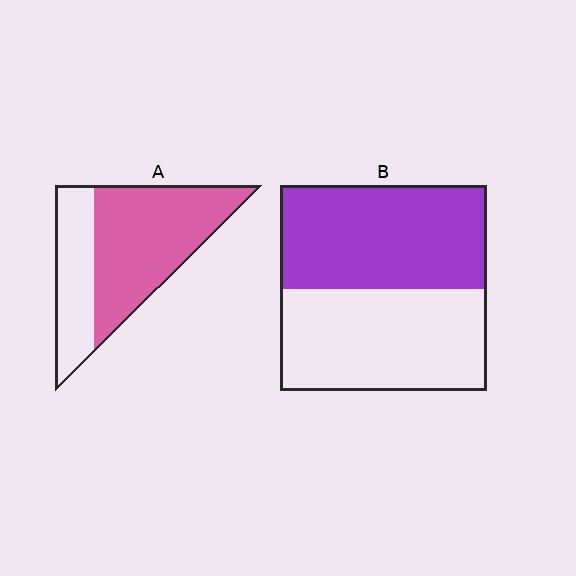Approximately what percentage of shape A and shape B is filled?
A is approximately 65% and B is approximately 50%.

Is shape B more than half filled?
Roughly half.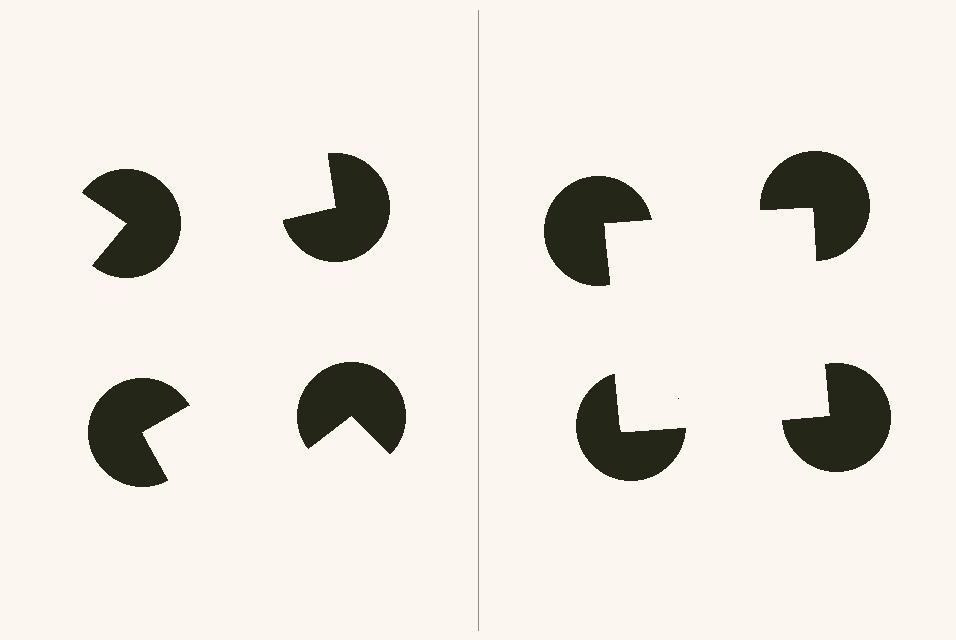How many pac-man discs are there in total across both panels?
8 — 4 on each side.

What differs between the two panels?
The pac-man discs are positioned identically on both sides; only the wedge orientations differ. On the right they align to a square; on the left they are misaligned.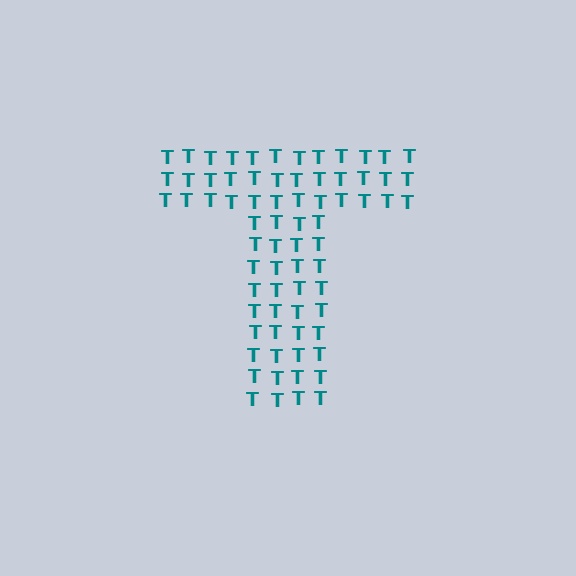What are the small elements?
The small elements are letter T's.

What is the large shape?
The large shape is the letter T.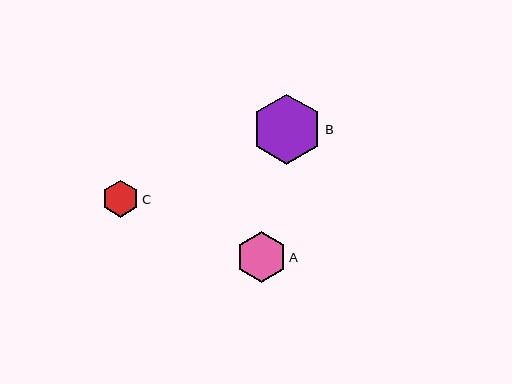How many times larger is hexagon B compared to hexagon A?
Hexagon B is approximately 1.4 times the size of hexagon A.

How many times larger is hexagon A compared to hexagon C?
Hexagon A is approximately 1.4 times the size of hexagon C.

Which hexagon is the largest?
Hexagon B is the largest with a size of approximately 70 pixels.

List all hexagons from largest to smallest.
From largest to smallest: B, A, C.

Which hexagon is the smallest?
Hexagon C is the smallest with a size of approximately 37 pixels.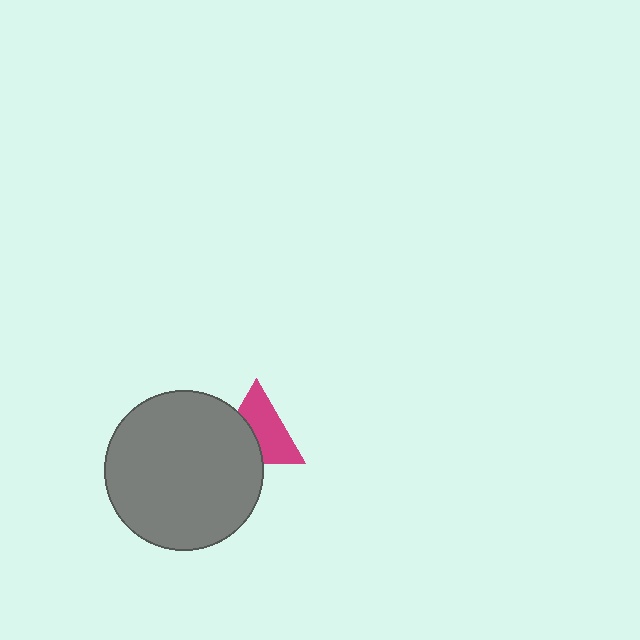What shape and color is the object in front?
The object in front is a gray circle.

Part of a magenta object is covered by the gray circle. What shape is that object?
It is a triangle.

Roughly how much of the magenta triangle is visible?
About half of it is visible (roughly 60%).